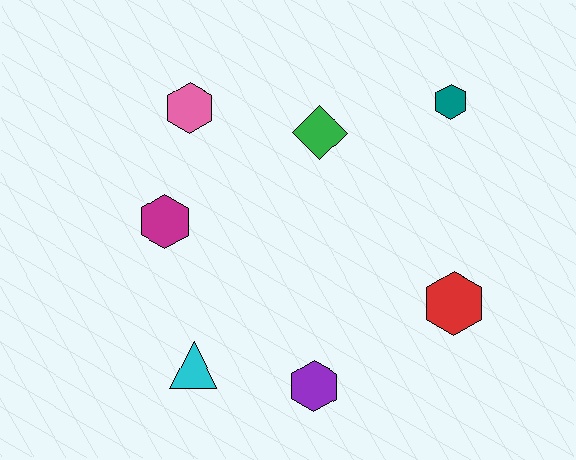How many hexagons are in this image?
There are 5 hexagons.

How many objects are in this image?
There are 7 objects.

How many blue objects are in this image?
There are no blue objects.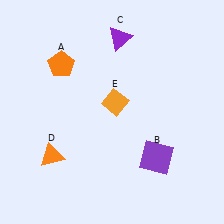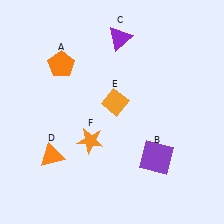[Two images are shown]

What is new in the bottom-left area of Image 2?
An orange star (F) was added in the bottom-left area of Image 2.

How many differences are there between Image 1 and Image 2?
There is 1 difference between the two images.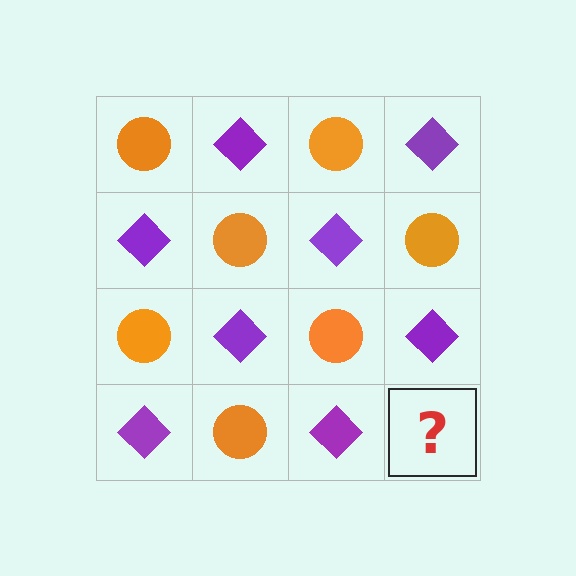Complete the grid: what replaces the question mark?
The question mark should be replaced with an orange circle.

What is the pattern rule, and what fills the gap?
The rule is that it alternates orange circle and purple diamond in a checkerboard pattern. The gap should be filled with an orange circle.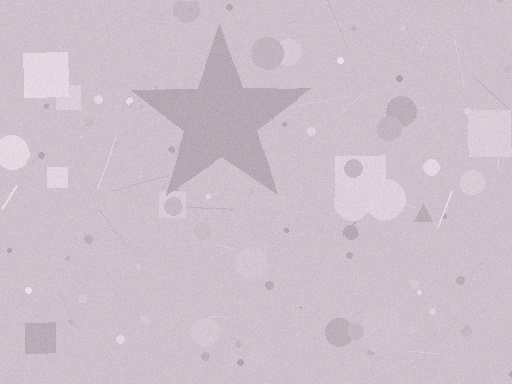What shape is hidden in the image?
A star is hidden in the image.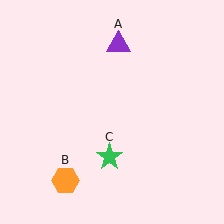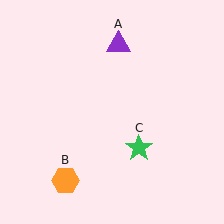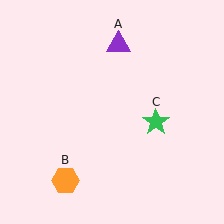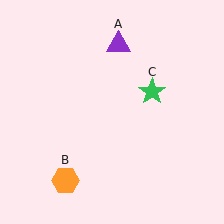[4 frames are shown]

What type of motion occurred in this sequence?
The green star (object C) rotated counterclockwise around the center of the scene.